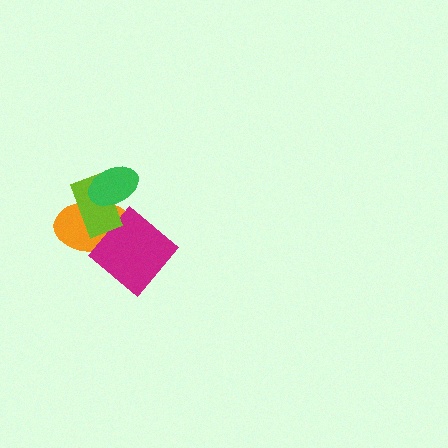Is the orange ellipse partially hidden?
Yes, it is partially covered by another shape.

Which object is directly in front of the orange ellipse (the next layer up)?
The magenta diamond is directly in front of the orange ellipse.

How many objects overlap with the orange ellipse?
3 objects overlap with the orange ellipse.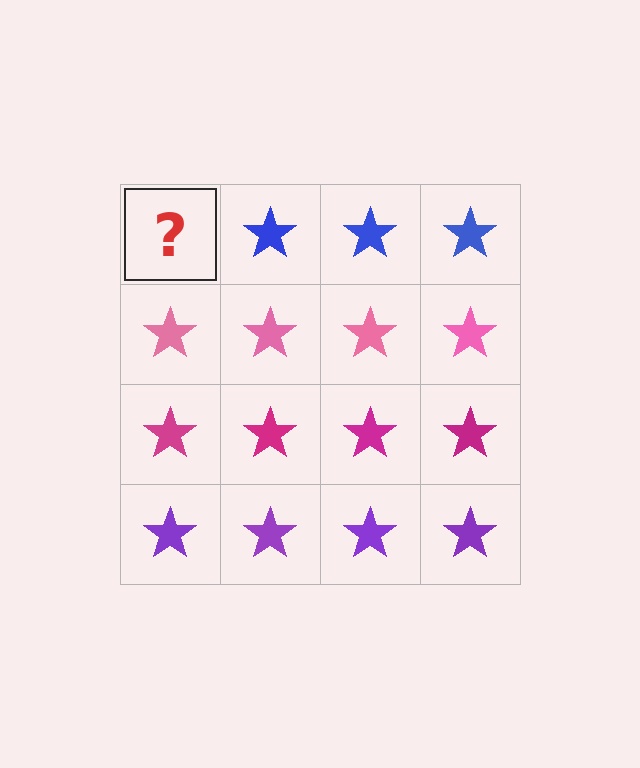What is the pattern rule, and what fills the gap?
The rule is that each row has a consistent color. The gap should be filled with a blue star.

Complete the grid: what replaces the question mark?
The question mark should be replaced with a blue star.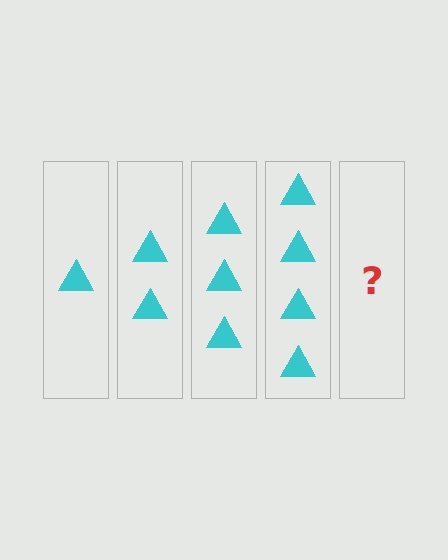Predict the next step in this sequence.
The next step is 5 triangles.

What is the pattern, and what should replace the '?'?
The pattern is that each step adds one more triangle. The '?' should be 5 triangles.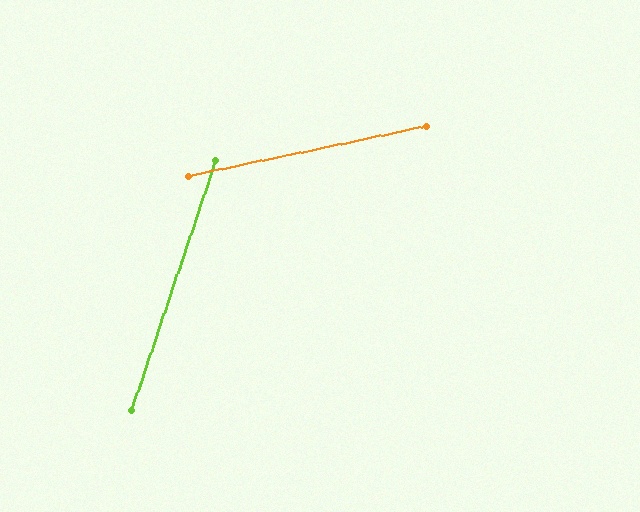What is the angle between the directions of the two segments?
Approximately 60 degrees.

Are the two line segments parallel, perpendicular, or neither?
Neither parallel nor perpendicular — they differ by about 60°.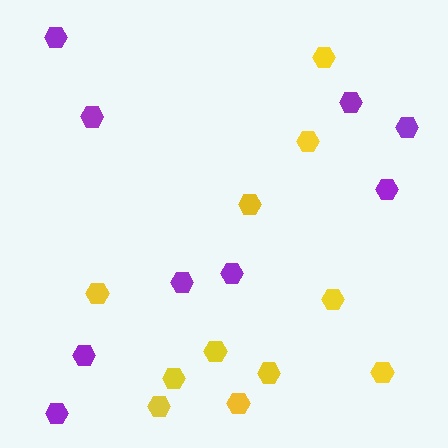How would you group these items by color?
There are 2 groups: one group of purple hexagons (9) and one group of yellow hexagons (11).